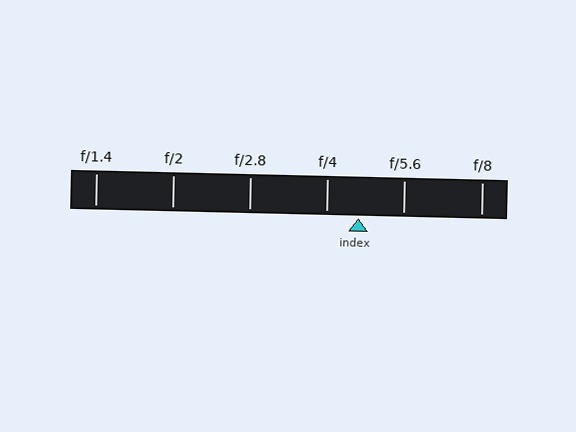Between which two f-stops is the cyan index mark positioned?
The index mark is between f/4 and f/5.6.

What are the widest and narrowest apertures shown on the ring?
The widest aperture shown is f/1.4 and the narrowest is f/8.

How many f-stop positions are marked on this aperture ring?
There are 6 f-stop positions marked.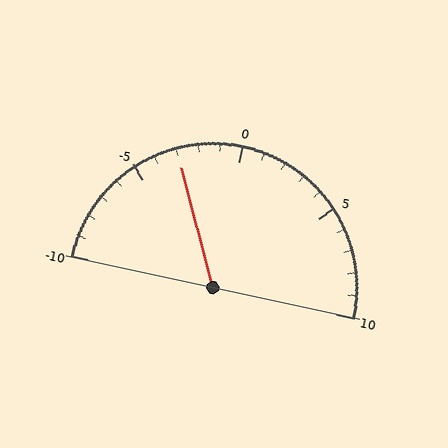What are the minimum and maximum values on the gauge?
The gauge ranges from -10 to 10.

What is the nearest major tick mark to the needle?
The nearest major tick mark is -5.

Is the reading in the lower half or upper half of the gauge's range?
The reading is in the lower half of the range (-10 to 10).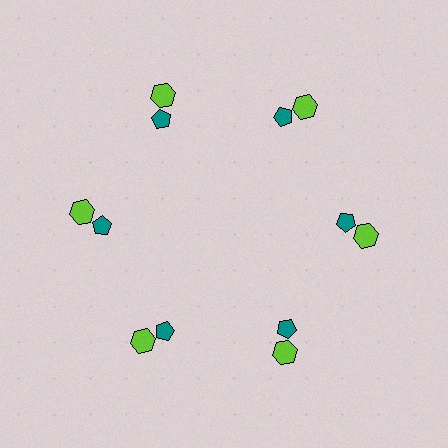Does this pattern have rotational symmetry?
Yes, this pattern has 6-fold rotational symmetry. It looks the same after rotating 60 degrees around the center.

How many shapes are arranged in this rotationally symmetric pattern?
There are 12 shapes, arranged in 6 groups of 2.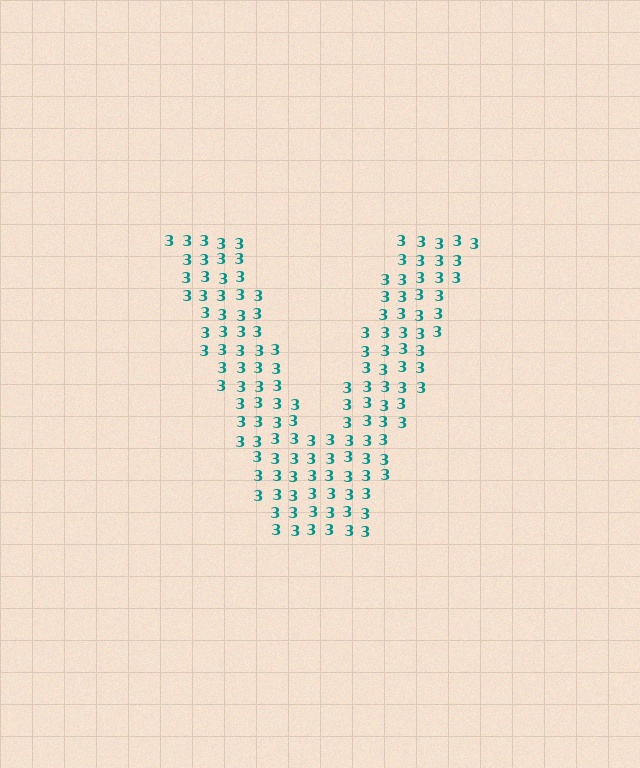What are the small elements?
The small elements are digit 3's.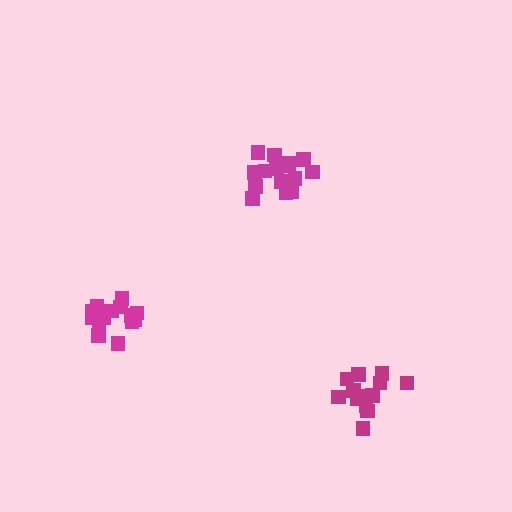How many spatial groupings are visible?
There are 3 spatial groupings.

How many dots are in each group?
Group 1: 14 dots, Group 2: 14 dots, Group 3: 17 dots (45 total).